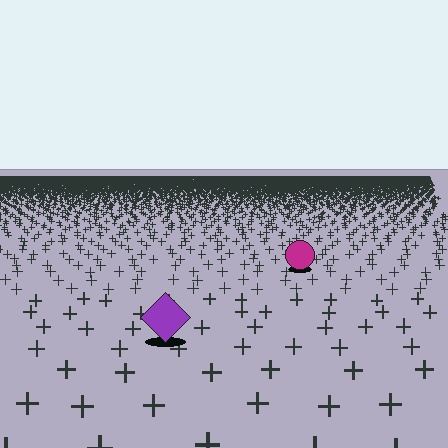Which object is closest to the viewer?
The purple diamond is closest. The texture marks near it are larger and more spread out.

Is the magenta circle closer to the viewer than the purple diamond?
No. The purple diamond is closer — you can tell from the texture gradient: the ground texture is coarser near it.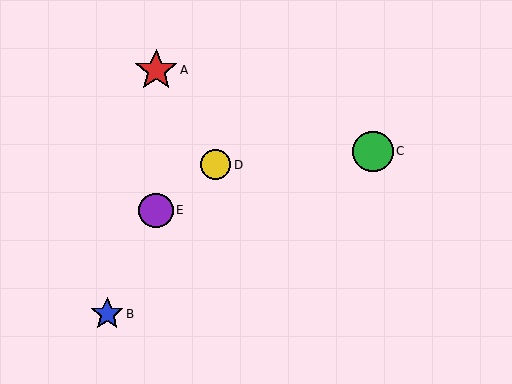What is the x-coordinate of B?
Object B is at x≈107.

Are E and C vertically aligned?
No, E is at x≈156 and C is at x≈373.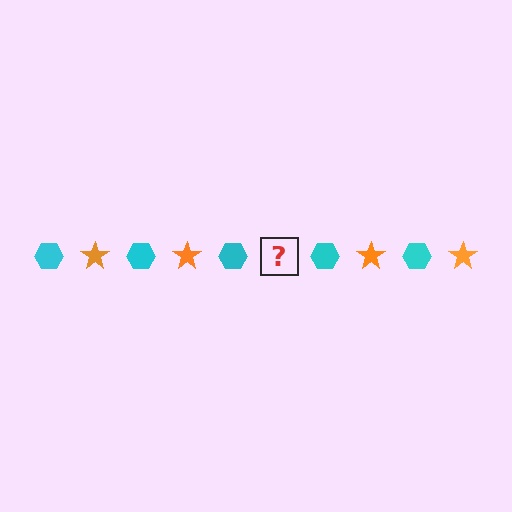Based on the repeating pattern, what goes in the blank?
The blank should be an orange star.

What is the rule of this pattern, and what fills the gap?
The rule is that the pattern alternates between cyan hexagon and orange star. The gap should be filled with an orange star.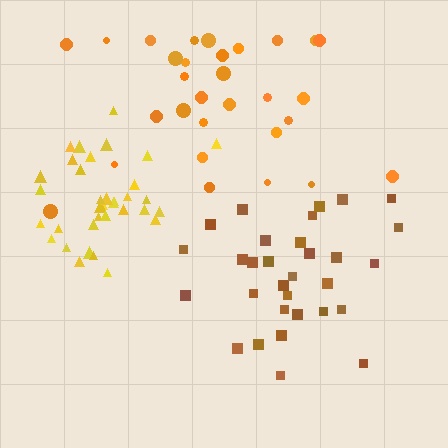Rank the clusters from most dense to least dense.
yellow, brown, orange.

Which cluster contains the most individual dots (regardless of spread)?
Yellow (35).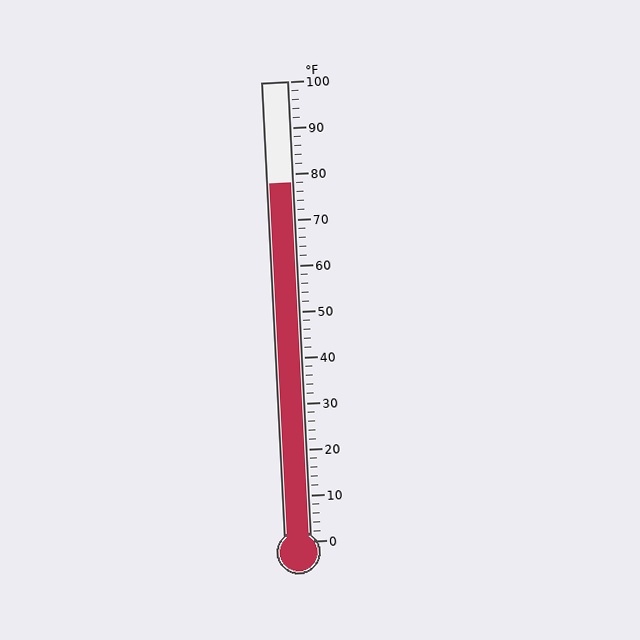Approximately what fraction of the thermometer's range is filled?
The thermometer is filled to approximately 80% of its range.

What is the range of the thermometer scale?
The thermometer scale ranges from 0°F to 100°F.